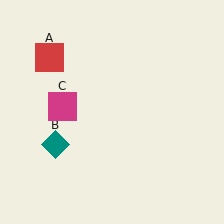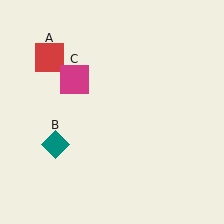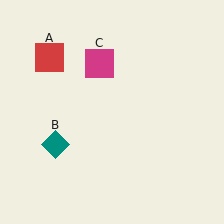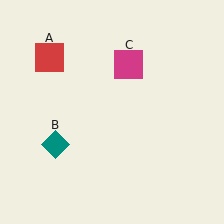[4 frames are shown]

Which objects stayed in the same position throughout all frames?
Red square (object A) and teal diamond (object B) remained stationary.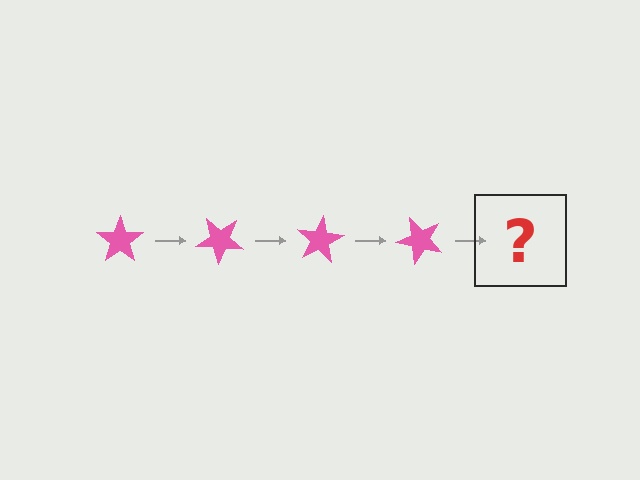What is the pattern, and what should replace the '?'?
The pattern is that the star rotates 40 degrees each step. The '?' should be a pink star rotated 160 degrees.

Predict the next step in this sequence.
The next step is a pink star rotated 160 degrees.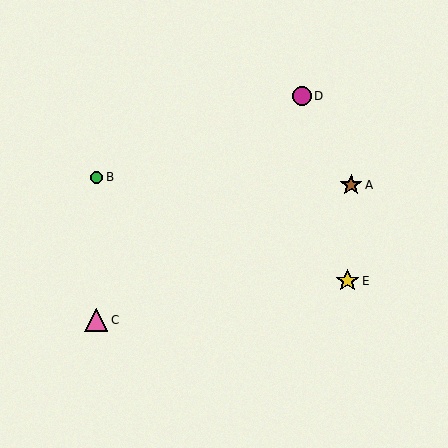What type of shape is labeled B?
Shape B is a green circle.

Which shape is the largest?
The pink triangle (labeled C) is the largest.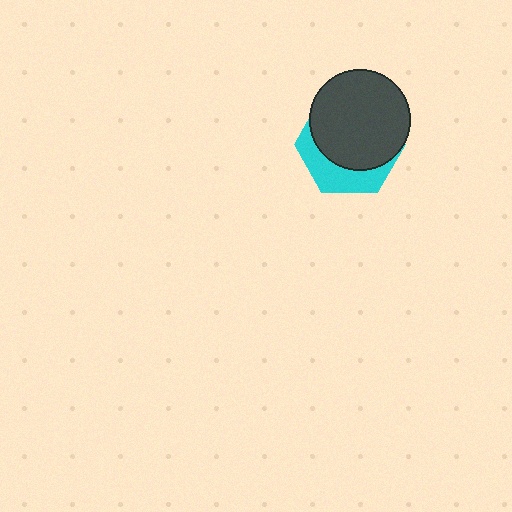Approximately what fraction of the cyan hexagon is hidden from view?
Roughly 67% of the cyan hexagon is hidden behind the dark gray circle.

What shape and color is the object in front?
The object in front is a dark gray circle.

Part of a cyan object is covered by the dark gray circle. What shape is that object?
It is a hexagon.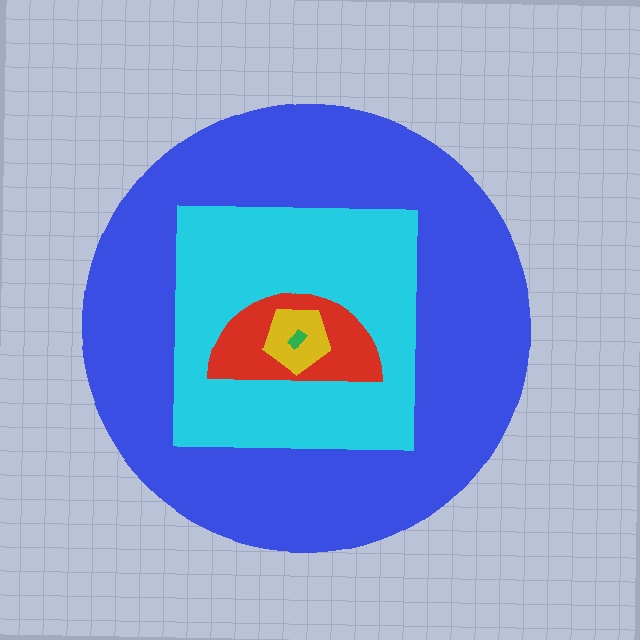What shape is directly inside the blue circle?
The cyan square.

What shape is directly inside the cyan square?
The red semicircle.